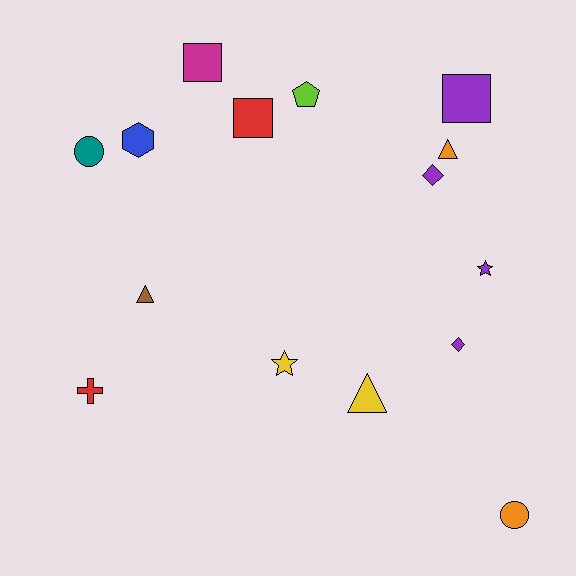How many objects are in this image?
There are 15 objects.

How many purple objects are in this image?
There are 4 purple objects.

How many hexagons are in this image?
There is 1 hexagon.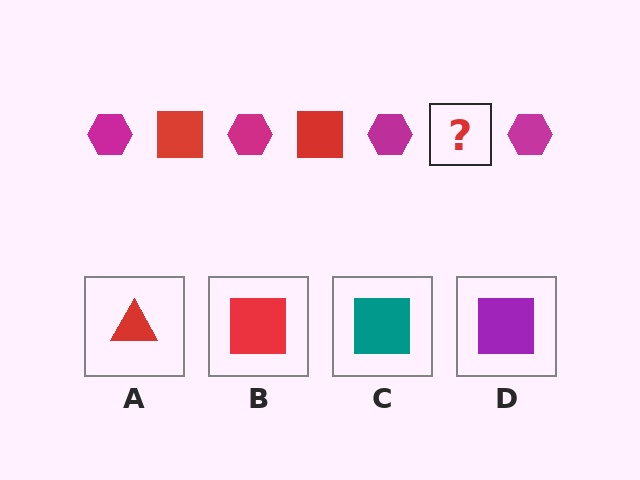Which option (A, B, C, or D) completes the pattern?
B.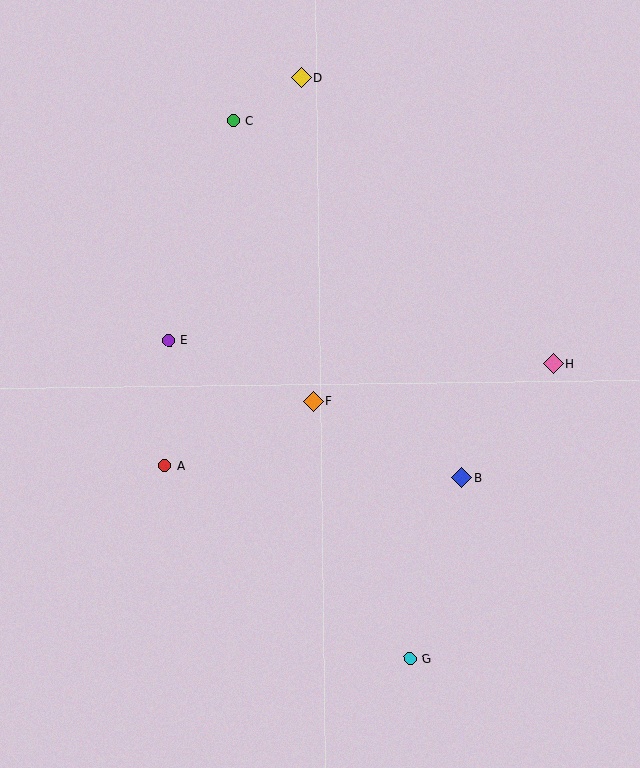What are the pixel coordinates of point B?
Point B is at (462, 478).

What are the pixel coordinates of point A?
Point A is at (165, 466).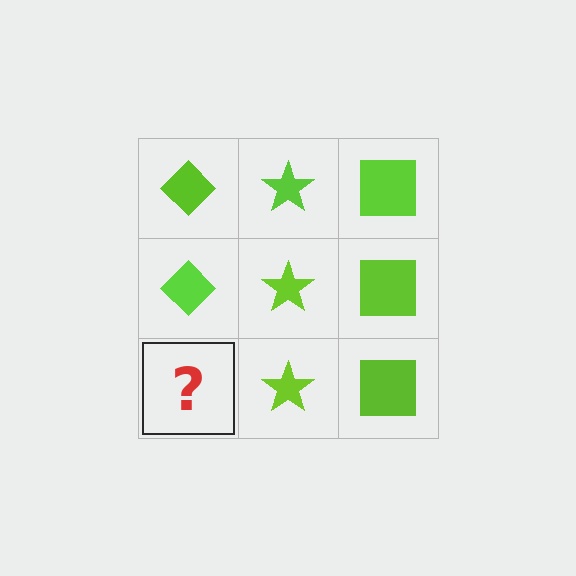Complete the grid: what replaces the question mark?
The question mark should be replaced with a lime diamond.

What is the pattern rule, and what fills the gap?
The rule is that each column has a consistent shape. The gap should be filled with a lime diamond.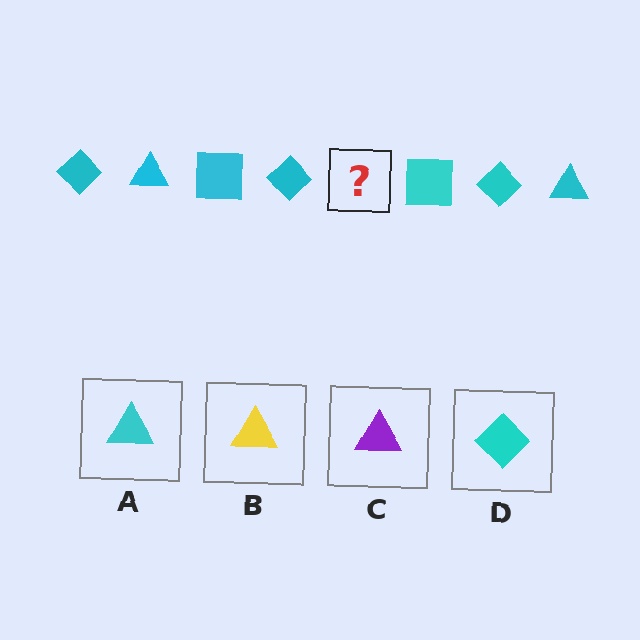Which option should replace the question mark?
Option A.